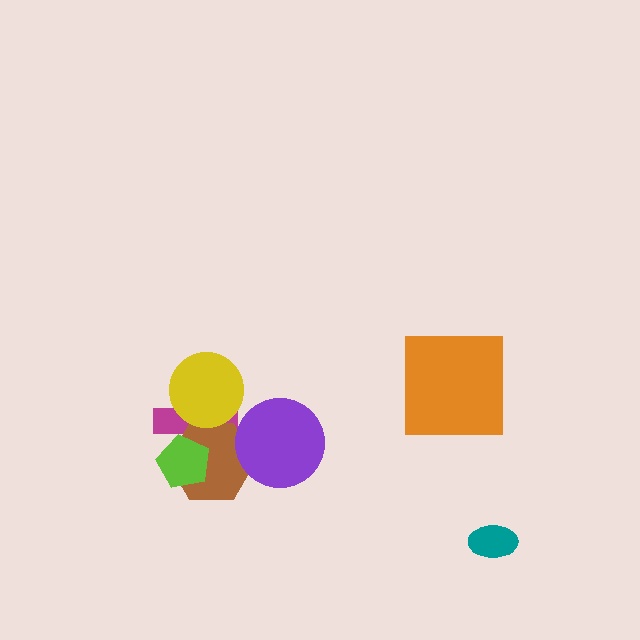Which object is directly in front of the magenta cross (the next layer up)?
The brown hexagon is directly in front of the magenta cross.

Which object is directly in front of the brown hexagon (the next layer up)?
The yellow circle is directly in front of the brown hexagon.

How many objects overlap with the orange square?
0 objects overlap with the orange square.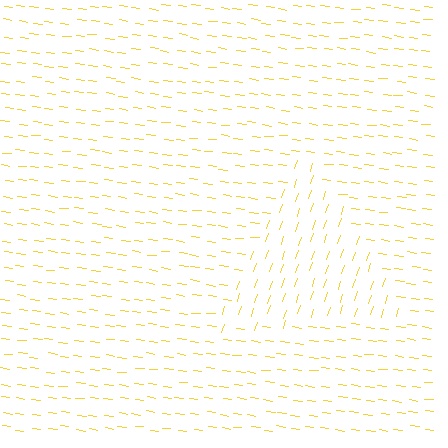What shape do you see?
I see a triangle.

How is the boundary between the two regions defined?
The boundary is defined purely by a change in line orientation (approximately 79 degrees difference). All lines are the same color and thickness.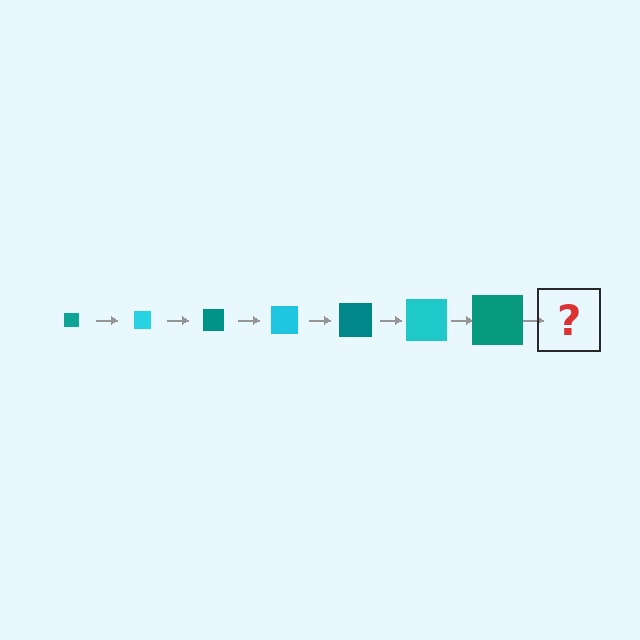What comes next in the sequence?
The next element should be a cyan square, larger than the previous one.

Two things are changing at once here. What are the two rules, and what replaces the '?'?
The two rules are that the square grows larger each step and the color cycles through teal and cyan. The '?' should be a cyan square, larger than the previous one.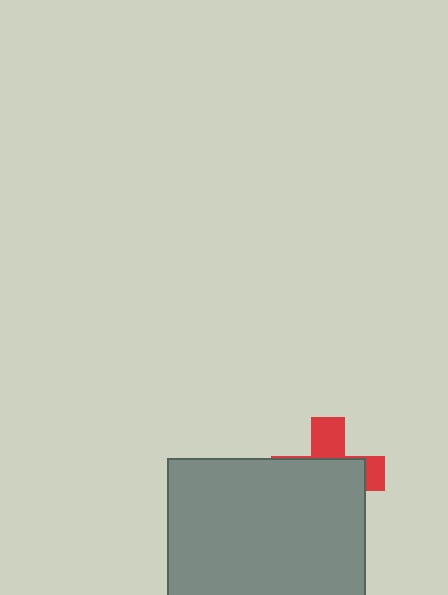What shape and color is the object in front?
The object in front is a gray rectangle.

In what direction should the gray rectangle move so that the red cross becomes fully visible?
The gray rectangle should move down. That is the shortest direction to clear the overlap and leave the red cross fully visible.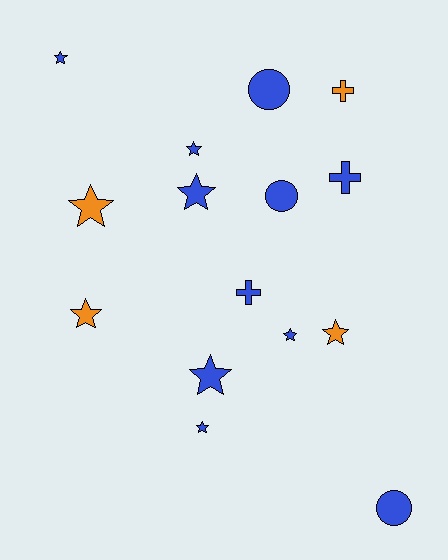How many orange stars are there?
There are 3 orange stars.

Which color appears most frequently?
Blue, with 11 objects.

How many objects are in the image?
There are 15 objects.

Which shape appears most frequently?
Star, with 9 objects.